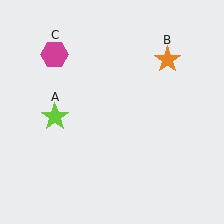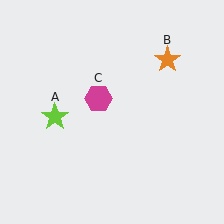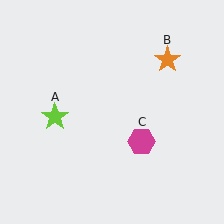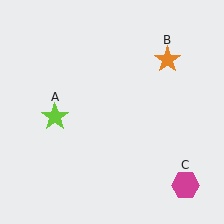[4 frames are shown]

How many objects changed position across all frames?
1 object changed position: magenta hexagon (object C).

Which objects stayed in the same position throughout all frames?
Lime star (object A) and orange star (object B) remained stationary.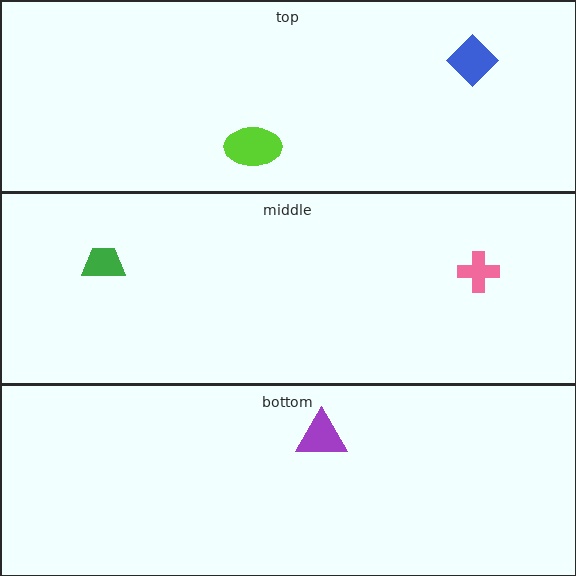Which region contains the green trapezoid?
The middle region.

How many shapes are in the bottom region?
1.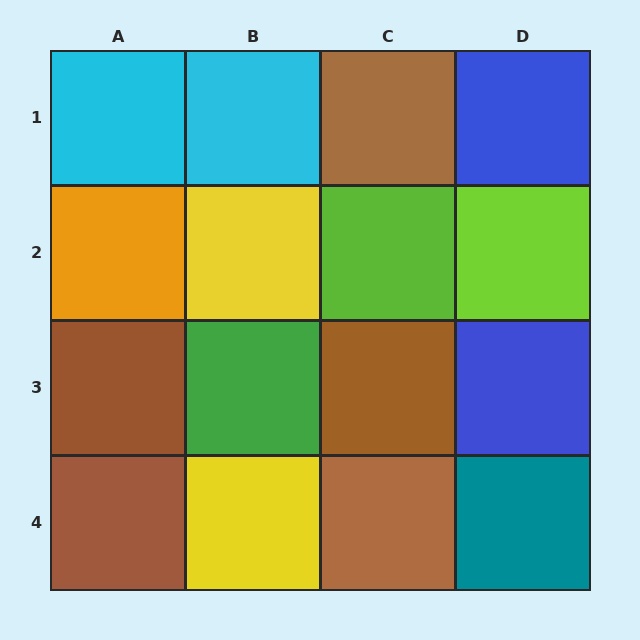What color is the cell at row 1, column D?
Blue.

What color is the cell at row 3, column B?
Green.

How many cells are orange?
1 cell is orange.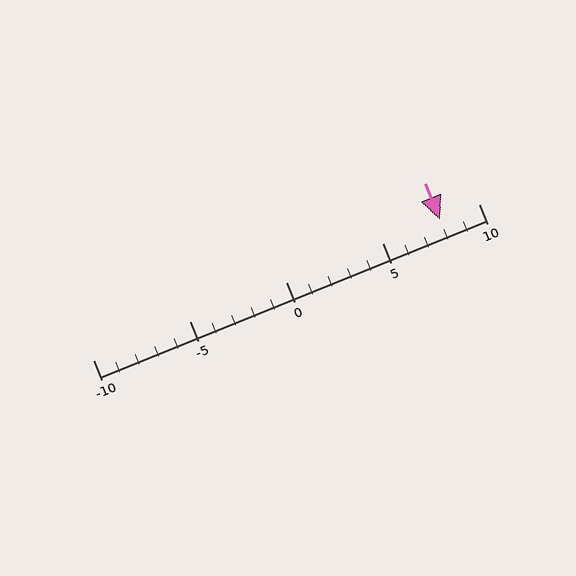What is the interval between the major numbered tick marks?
The major tick marks are spaced 5 units apart.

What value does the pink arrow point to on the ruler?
The pink arrow points to approximately 8.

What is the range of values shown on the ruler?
The ruler shows values from -10 to 10.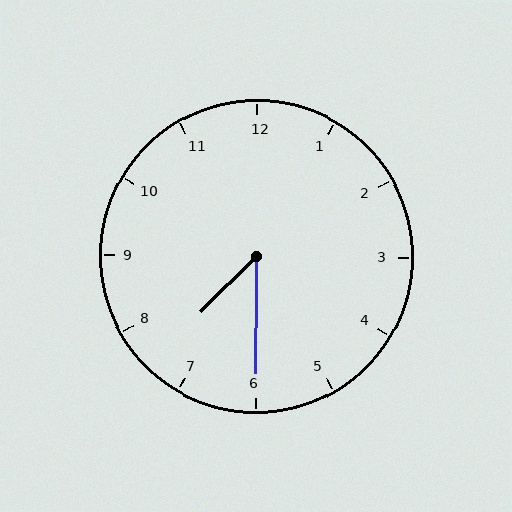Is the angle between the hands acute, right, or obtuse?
It is acute.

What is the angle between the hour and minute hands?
Approximately 45 degrees.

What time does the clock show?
7:30.